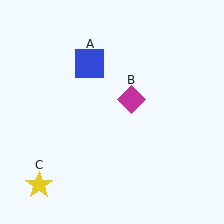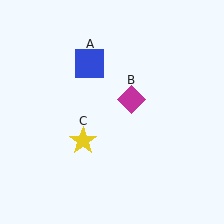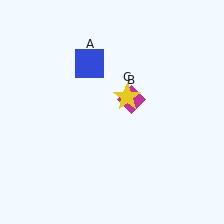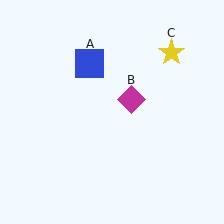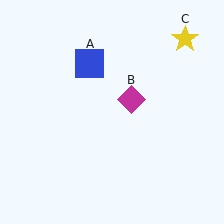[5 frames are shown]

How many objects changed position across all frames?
1 object changed position: yellow star (object C).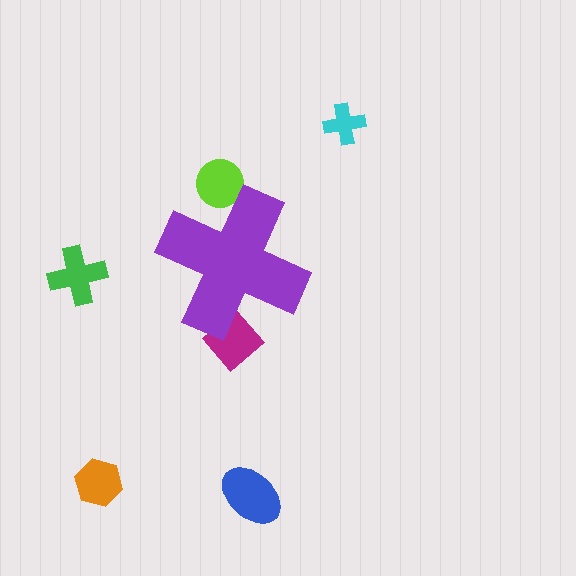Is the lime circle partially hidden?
Yes, the lime circle is partially hidden behind the purple cross.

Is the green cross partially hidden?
No, the green cross is fully visible.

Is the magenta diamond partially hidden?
Yes, the magenta diamond is partially hidden behind the purple cross.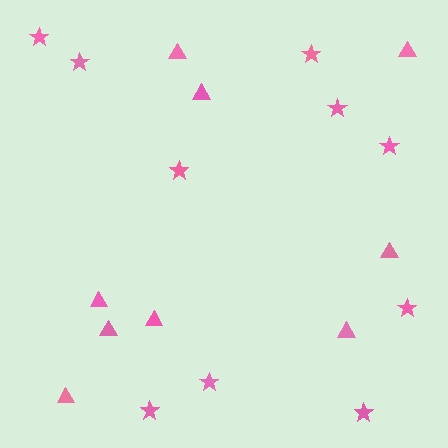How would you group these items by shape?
There are 2 groups: one group of triangles (9) and one group of stars (10).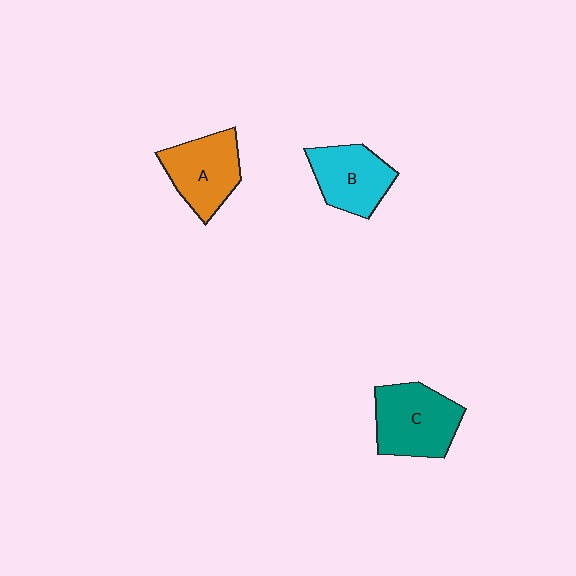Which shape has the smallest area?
Shape B (cyan).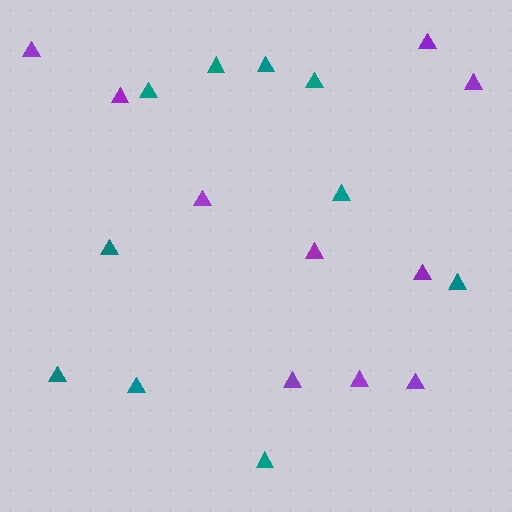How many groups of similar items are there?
There are 2 groups: one group of purple triangles (10) and one group of teal triangles (10).